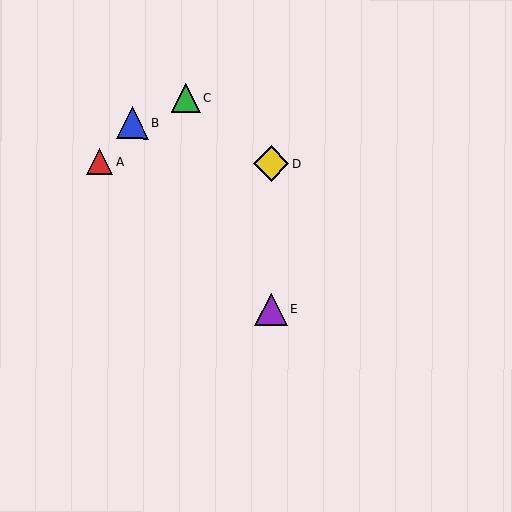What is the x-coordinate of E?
Object E is at x≈271.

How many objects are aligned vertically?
2 objects (D, E) are aligned vertically.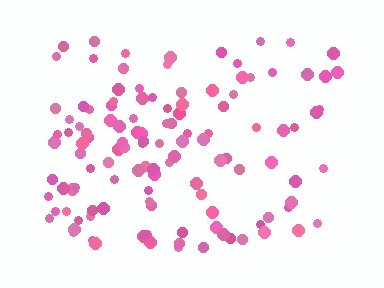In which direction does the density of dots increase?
From right to left, with the left side densest.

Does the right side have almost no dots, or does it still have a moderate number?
Still a moderate number, just noticeably fewer than the left.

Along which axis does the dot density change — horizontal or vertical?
Horizontal.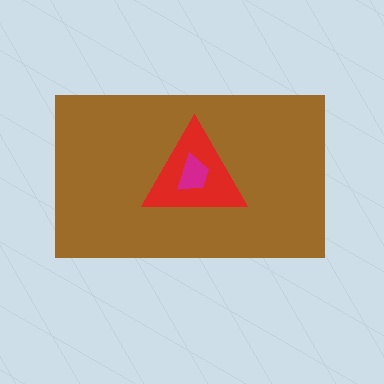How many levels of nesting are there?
3.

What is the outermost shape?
The brown rectangle.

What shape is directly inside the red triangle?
The magenta trapezoid.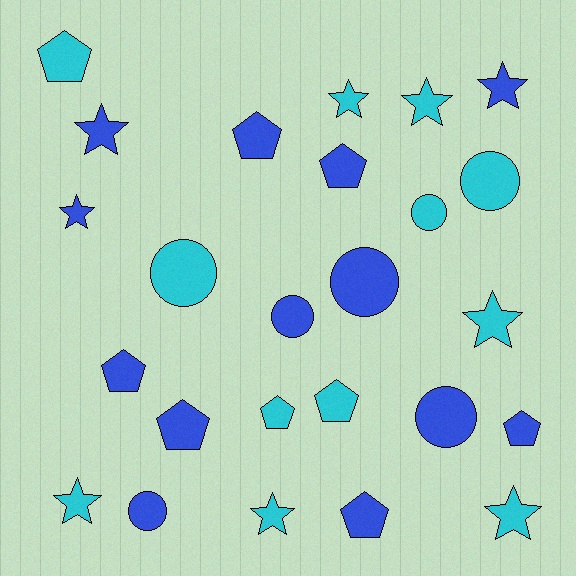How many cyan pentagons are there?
There are 3 cyan pentagons.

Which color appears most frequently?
Blue, with 13 objects.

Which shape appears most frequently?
Pentagon, with 9 objects.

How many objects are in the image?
There are 25 objects.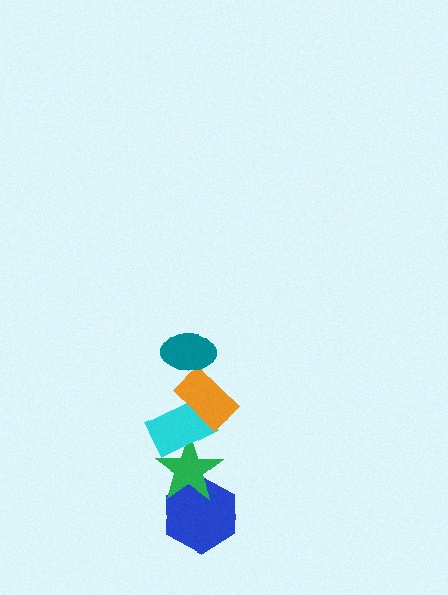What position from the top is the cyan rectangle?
The cyan rectangle is 3rd from the top.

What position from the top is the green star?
The green star is 4th from the top.